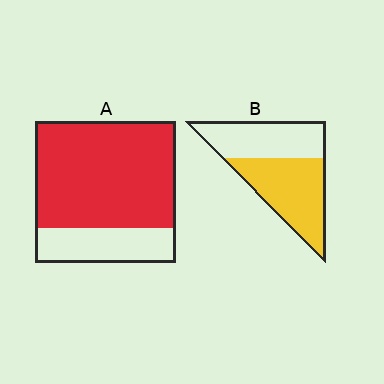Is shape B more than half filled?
Yes.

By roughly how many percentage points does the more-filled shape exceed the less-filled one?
By roughly 20 percentage points (A over B).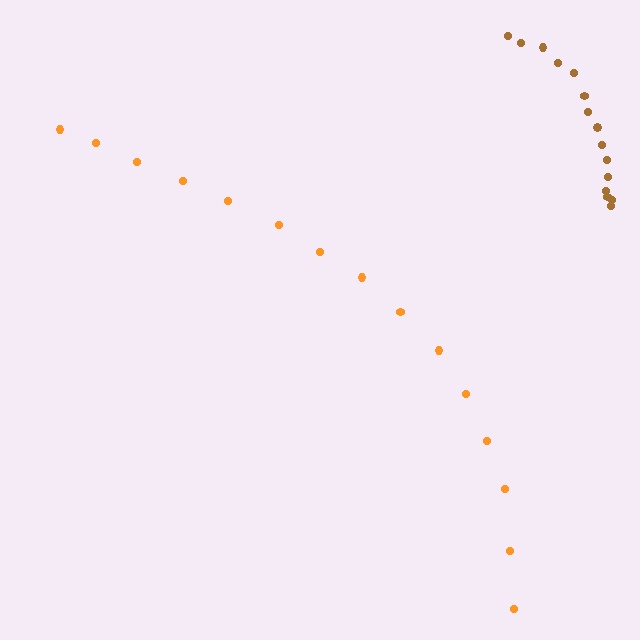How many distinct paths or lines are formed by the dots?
There are 2 distinct paths.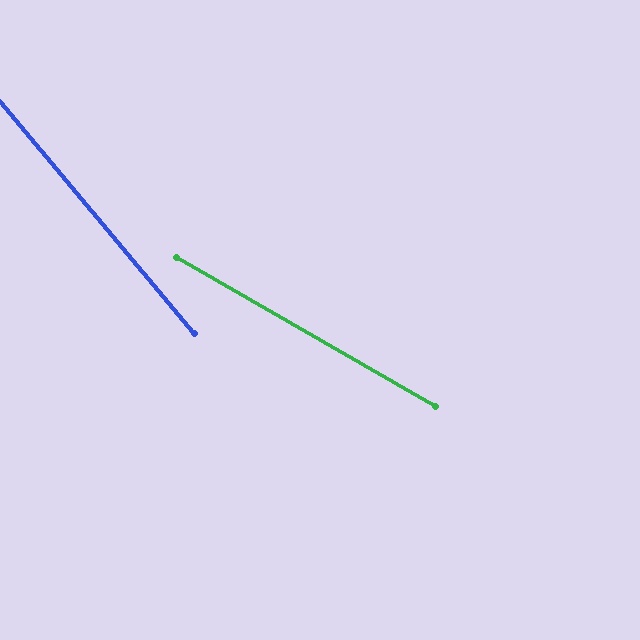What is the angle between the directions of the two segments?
Approximately 20 degrees.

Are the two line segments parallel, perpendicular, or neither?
Neither parallel nor perpendicular — they differ by about 20°.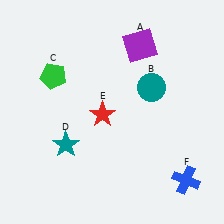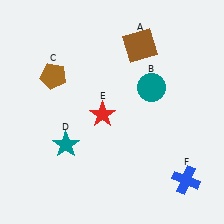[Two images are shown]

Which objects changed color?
A changed from purple to brown. C changed from green to brown.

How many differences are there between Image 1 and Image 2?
There are 2 differences between the two images.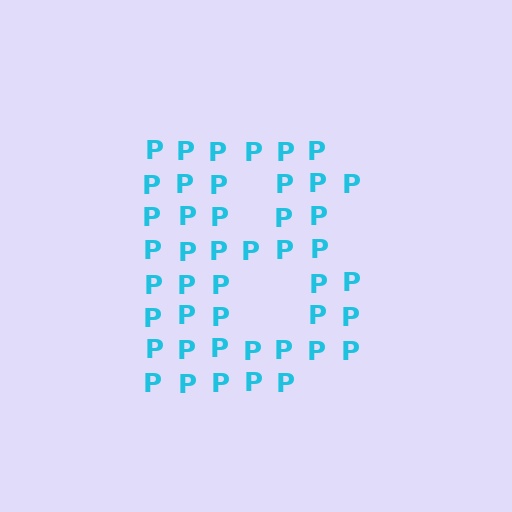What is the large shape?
The large shape is the letter B.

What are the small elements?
The small elements are letter P's.